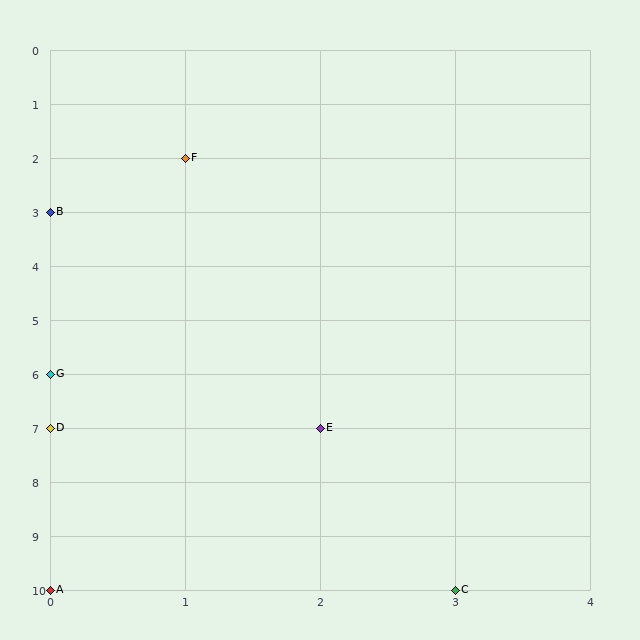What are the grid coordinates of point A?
Point A is at grid coordinates (0, 10).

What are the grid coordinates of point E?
Point E is at grid coordinates (2, 7).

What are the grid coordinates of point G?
Point G is at grid coordinates (0, 6).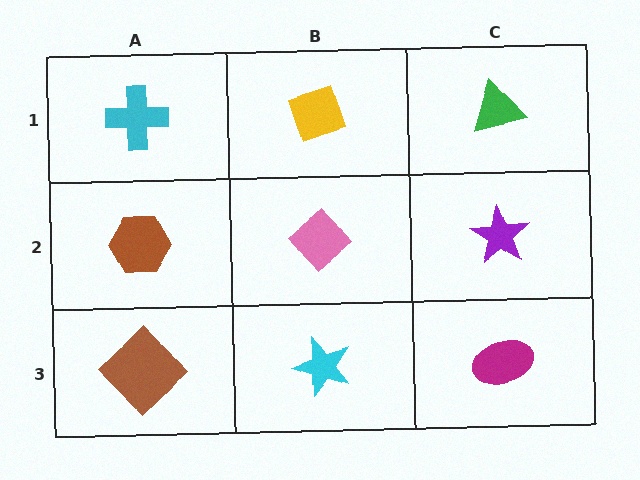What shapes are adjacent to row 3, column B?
A pink diamond (row 2, column B), a brown diamond (row 3, column A), a magenta ellipse (row 3, column C).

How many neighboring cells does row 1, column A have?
2.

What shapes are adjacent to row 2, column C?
A green triangle (row 1, column C), a magenta ellipse (row 3, column C), a pink diamond (row 2, column B).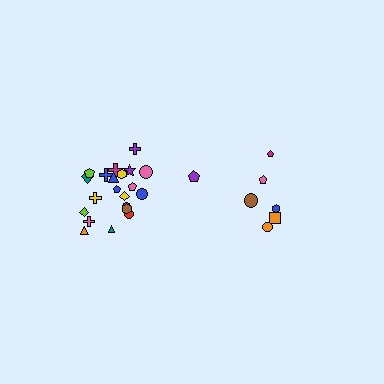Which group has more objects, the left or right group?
The left group.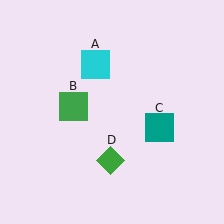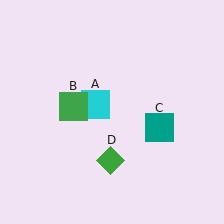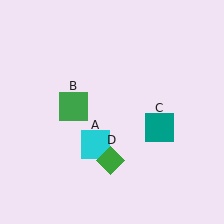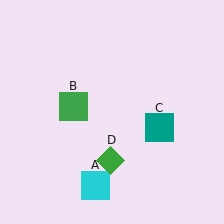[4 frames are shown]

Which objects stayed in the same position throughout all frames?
Green square (object B) and teal square (object C) and green diamond (object D) remained stationary.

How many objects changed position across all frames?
1 object changed position: cyan square (object A).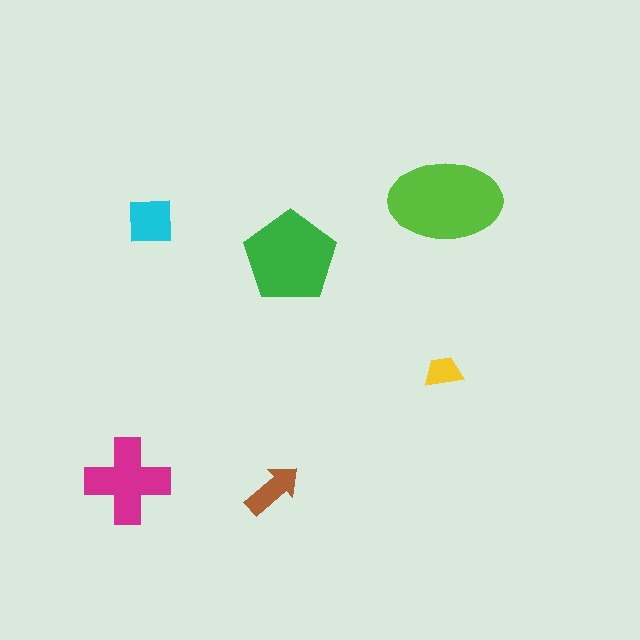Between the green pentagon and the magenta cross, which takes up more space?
The green pentagon.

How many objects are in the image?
There are 6 objects in the image.